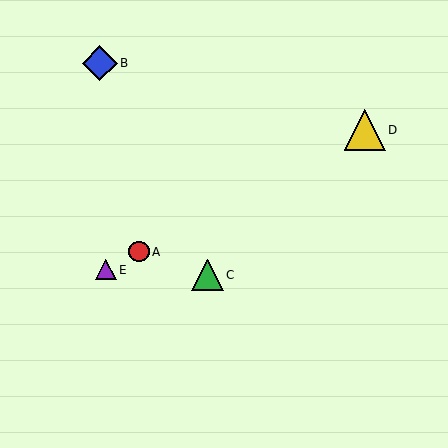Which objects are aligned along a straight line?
Objects A, D, E are aligned along a straight line.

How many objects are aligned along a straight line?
3 objects (A, D, E) are aligned along a straight line.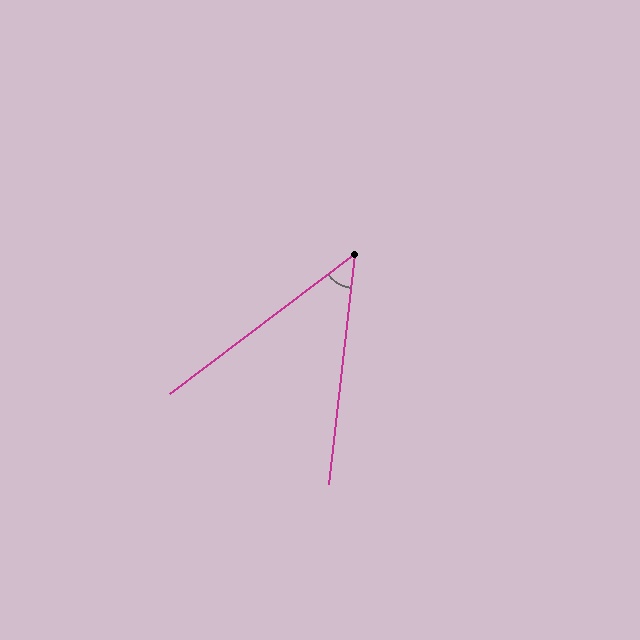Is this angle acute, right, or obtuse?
It is acute.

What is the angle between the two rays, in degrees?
Approximately 46 degrees.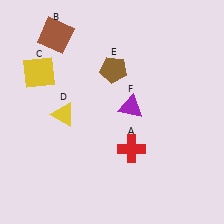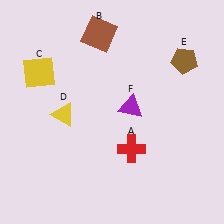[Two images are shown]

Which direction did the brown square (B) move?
The brown square (B) moved right.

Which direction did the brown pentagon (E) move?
The brown pentagon (E) moved right.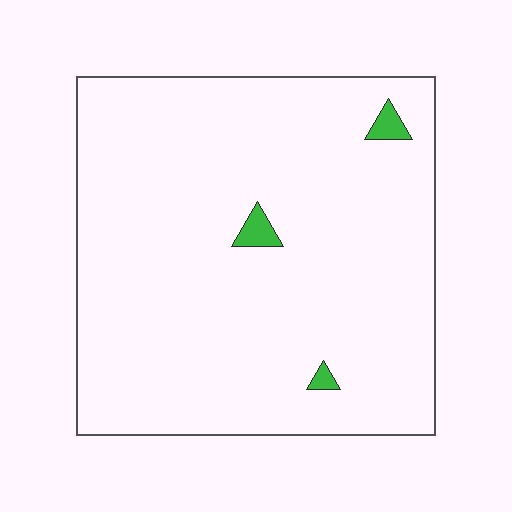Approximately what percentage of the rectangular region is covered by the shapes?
Approximately 0%.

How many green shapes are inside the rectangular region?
3.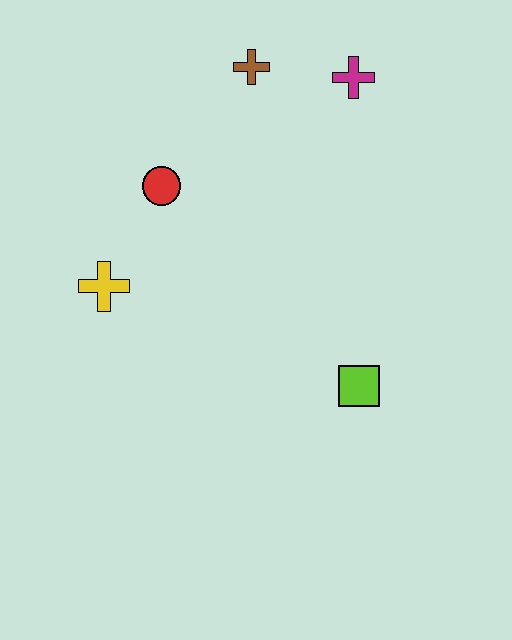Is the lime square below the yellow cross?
Yes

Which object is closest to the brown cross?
The magenta cross is closest to the brown cross.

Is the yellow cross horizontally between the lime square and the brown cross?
No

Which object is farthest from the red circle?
The lime square is farthest from the red circle.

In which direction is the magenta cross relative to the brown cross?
The magenta cross is to the right of the brown cross.